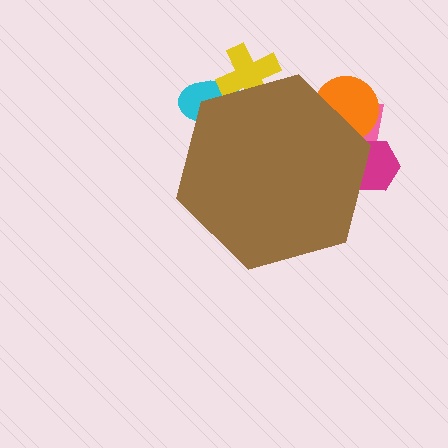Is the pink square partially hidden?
Yes, the pink square is partially hidden behind the brown hexagon.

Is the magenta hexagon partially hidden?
Yes, the magenta hexagon is partially hidden behind the brown hexagon.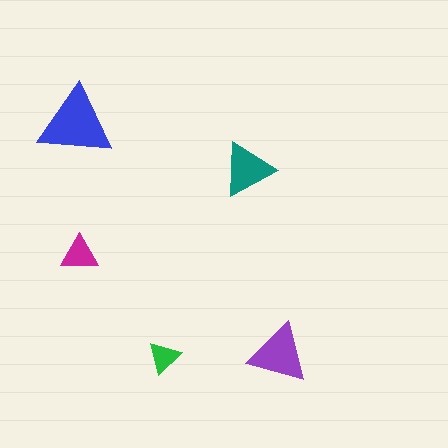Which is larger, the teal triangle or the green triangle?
The teal one.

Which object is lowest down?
The green triangle is bottommost.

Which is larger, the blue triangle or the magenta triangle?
The blue one.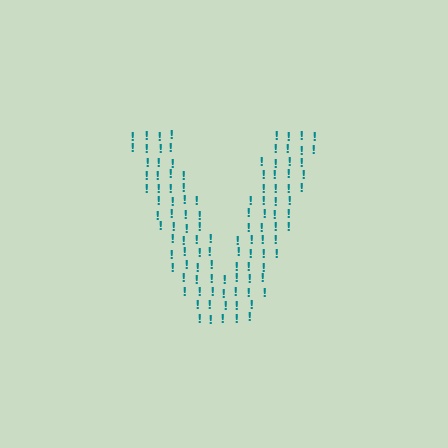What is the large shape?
The large shape is the letter V.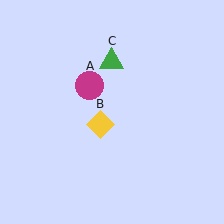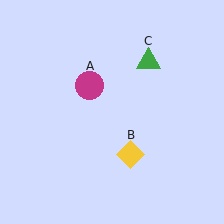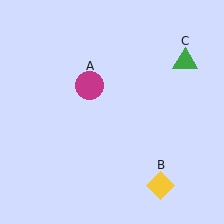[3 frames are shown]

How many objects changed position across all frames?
2 objects changed position: yellow diamond (object B), green triangle (object C).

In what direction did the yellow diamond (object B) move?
The yellow diamond (object B) moved down and to the right.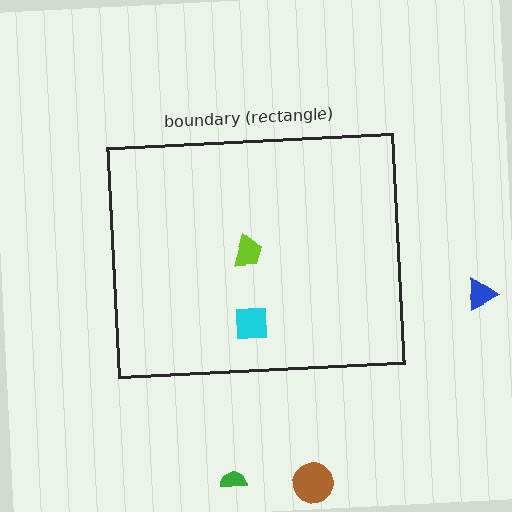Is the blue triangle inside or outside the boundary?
Outside.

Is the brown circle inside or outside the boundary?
Outside.